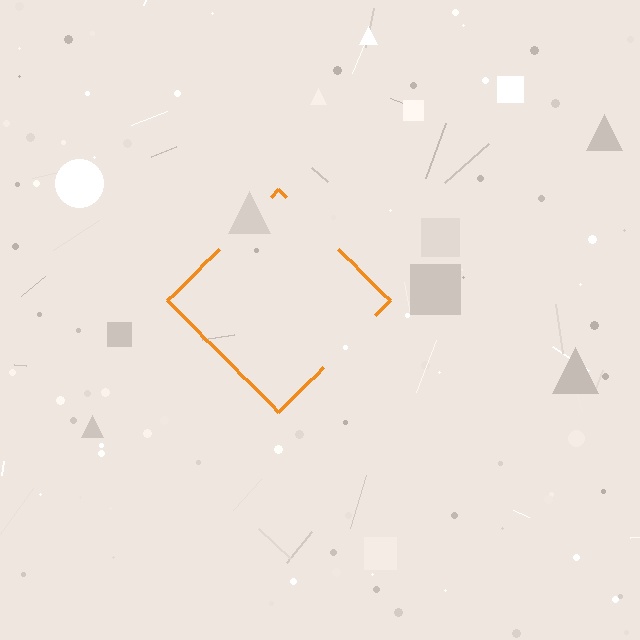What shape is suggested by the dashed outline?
The dashed outline suggests a diamond.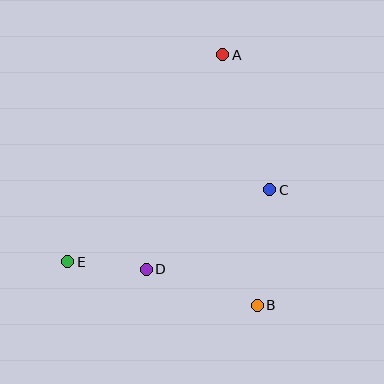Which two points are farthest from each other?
Points A and E are farthest from each other.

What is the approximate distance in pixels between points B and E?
The distance between B and E is approximately 195 pixels.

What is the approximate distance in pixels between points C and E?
The distance between C and E is approximately 215 pixels.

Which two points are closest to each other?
Points D and E are closest to each other.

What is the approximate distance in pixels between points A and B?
The distance between A and B is approximately 253 pixels.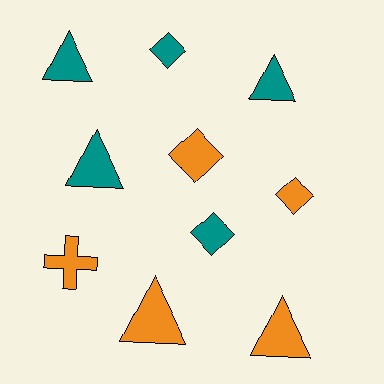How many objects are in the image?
There are 10 objects.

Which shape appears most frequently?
Triangle, with 5 objects.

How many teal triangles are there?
There are 3 teal triangles.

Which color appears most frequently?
Teal, with 5 objects.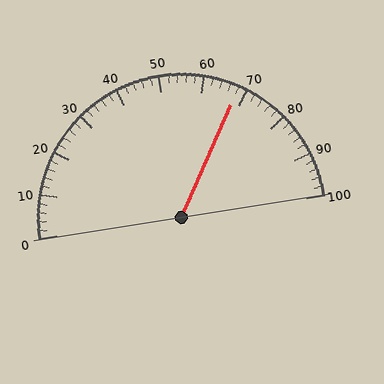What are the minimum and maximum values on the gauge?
The gauge ranges from 0 to 100.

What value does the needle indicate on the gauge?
The needle indicates approximately 68.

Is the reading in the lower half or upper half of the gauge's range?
The reading is in the upper half of the range (0 to 100).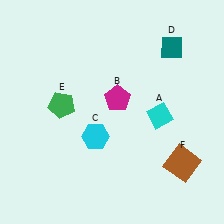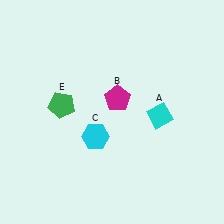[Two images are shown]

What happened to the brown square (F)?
The brown square (F) was removed in Image 2. It was in the bottom-right area of Image 1.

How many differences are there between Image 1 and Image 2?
There are 2 differences between the two images.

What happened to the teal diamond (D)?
The teal diamond (D) was removed in Image 2. It was in the top-right area of Image 1.